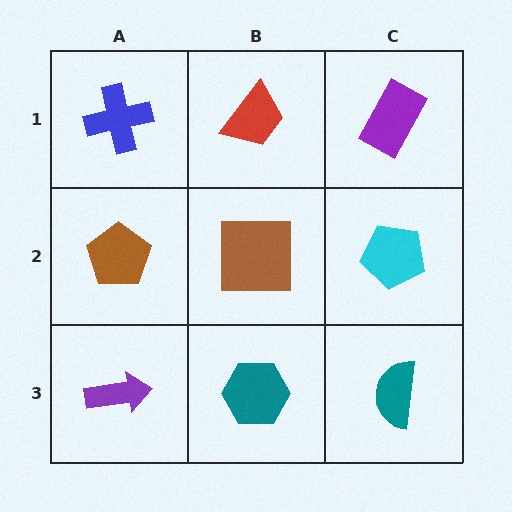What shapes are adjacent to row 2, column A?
A blue cross (row 1, column A), a purple arrow (row 3, column A), a brown square (row 2, column B).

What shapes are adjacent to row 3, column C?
A cyan pentagon (row 2, column C), a teal hexagon (row 3, column B).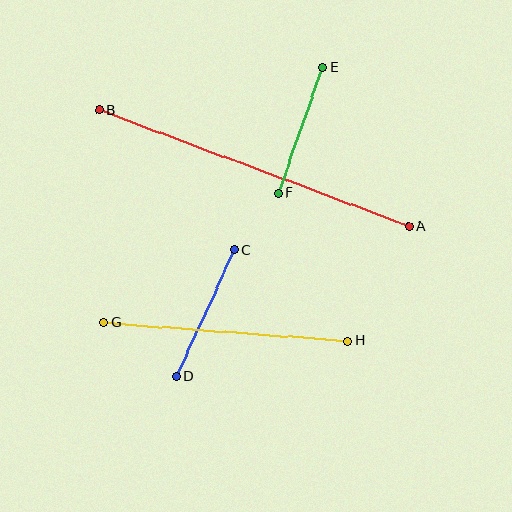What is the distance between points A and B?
The distance is approximately 331 pixels.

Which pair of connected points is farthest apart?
Points A and B are farthest apart.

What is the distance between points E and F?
The distance is approximately 134 pixels.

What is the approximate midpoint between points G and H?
The midpoint is at approximately (226, 332) pixels.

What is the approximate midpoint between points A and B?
The midpoint is at approximately (254, 168) pixels.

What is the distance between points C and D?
The distance is approximately 139 pixels.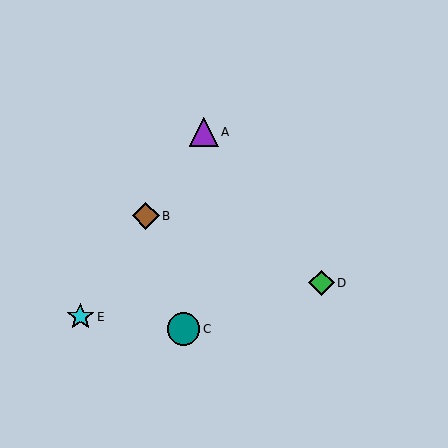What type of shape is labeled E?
Shape E is a cyan star.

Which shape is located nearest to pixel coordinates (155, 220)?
The brown diamond (labeled B) at (146, 216) is nearest to that location.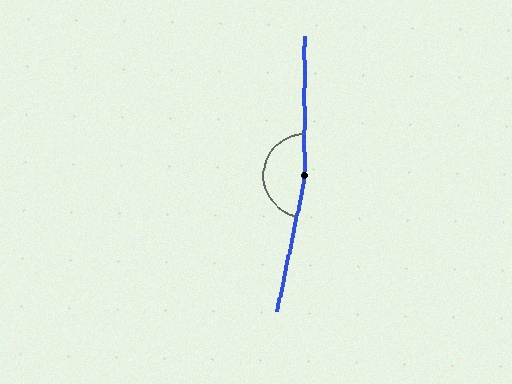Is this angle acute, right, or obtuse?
It is obtuse.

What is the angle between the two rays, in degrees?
Approximately 168 degrees.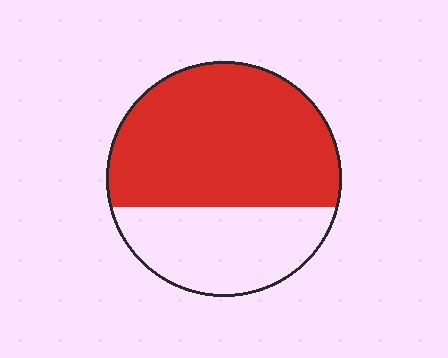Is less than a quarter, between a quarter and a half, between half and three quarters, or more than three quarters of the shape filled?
Between half and three quarters.